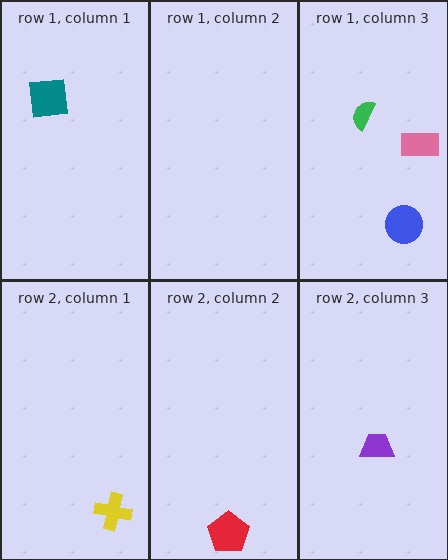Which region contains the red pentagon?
The row 2, column 2 region.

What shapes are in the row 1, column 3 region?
The blue circle, the pink rectangle, the green semicircle.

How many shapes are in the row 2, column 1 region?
1.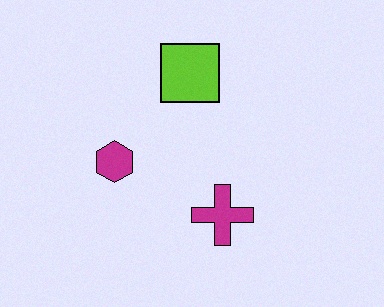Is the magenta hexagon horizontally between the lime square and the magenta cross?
No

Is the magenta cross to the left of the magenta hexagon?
No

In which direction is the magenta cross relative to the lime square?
The magenta cross is below the lime square.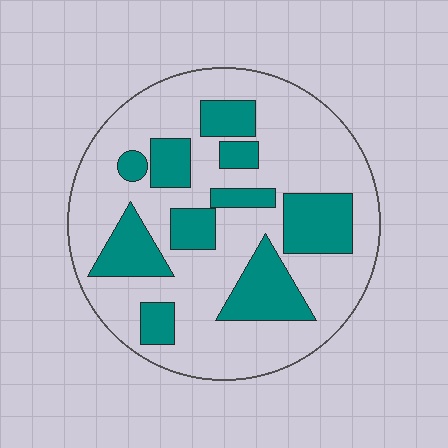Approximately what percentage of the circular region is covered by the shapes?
Approximately 30%.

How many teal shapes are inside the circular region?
10.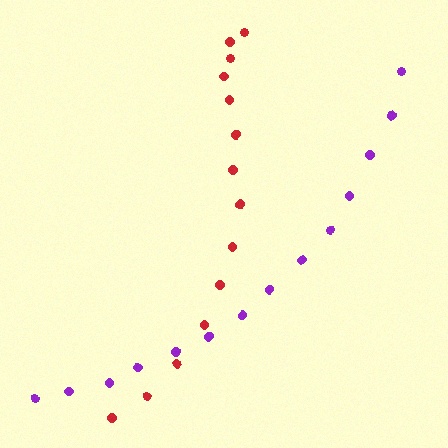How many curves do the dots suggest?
There are 2 distinct paths.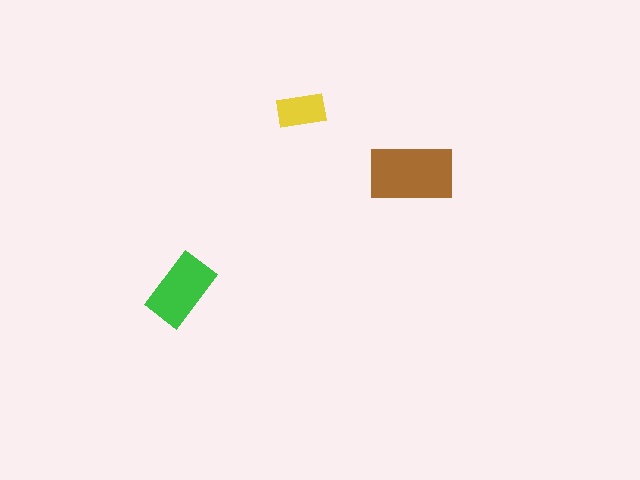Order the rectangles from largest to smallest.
the brown one, the green one, the yellow one.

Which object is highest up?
The yellow rectangle is topmost.